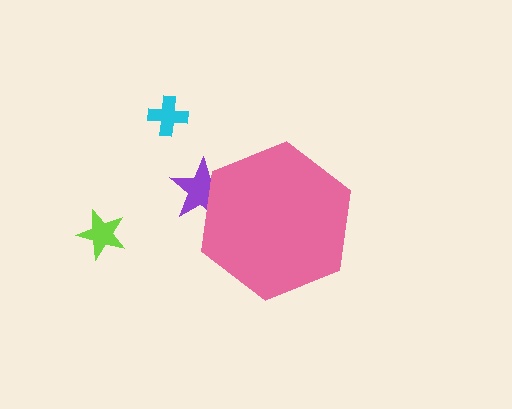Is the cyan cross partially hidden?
No, the cyan cross is fully visible.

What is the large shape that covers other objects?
A pink hexagon.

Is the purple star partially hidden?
Yes, the purple star is partially hidden behind the pink hexagon.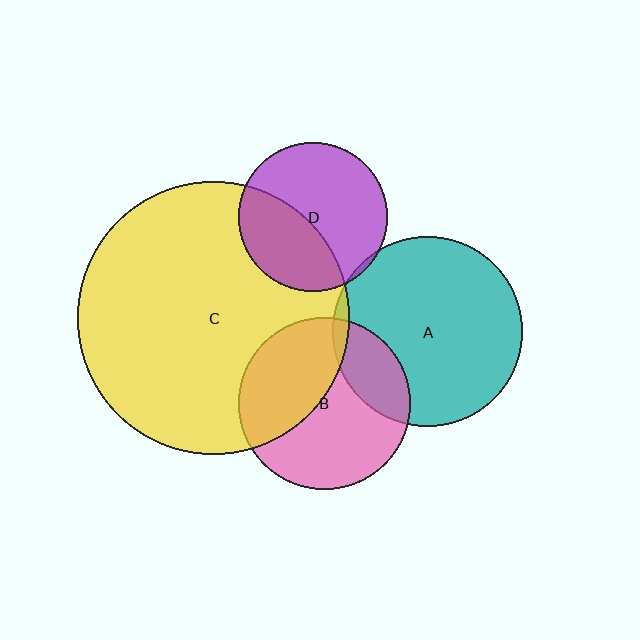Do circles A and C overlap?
Yes.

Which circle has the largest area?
Circle C (yellow).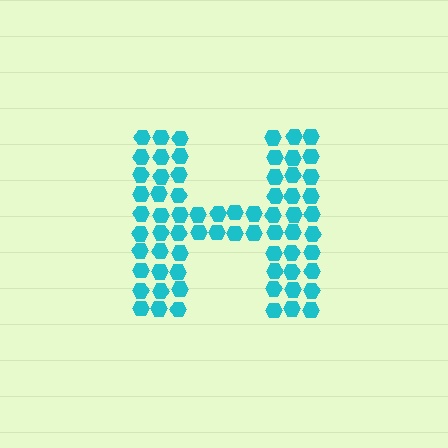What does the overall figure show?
The overall figure shows the letter H.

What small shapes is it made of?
It is made of small hexagons.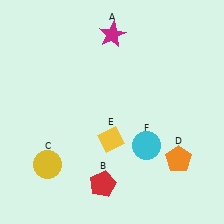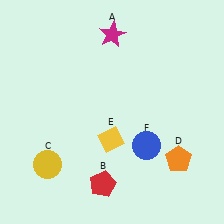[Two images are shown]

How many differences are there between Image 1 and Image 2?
There is 1 difference between the two images.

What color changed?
The circle (F) changed from cyan in Image 1 to blue in Image 2.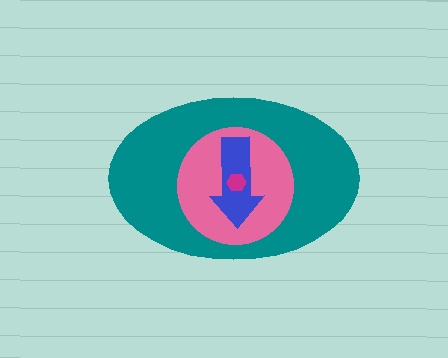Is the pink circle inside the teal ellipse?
Yes.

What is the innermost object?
The magenta hexagon.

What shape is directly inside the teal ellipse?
The pink circle.